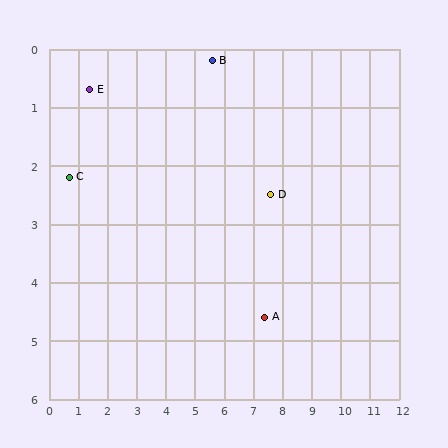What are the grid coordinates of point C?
Point C is at approximately (0.7, 2.2).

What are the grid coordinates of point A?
Point A is at approximately (7.4, 4.6).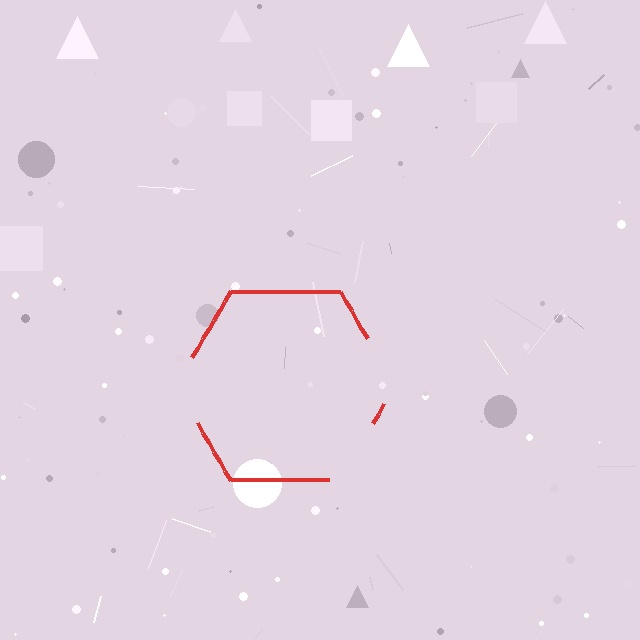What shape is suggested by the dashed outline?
The dashed outline suggests a hexagon.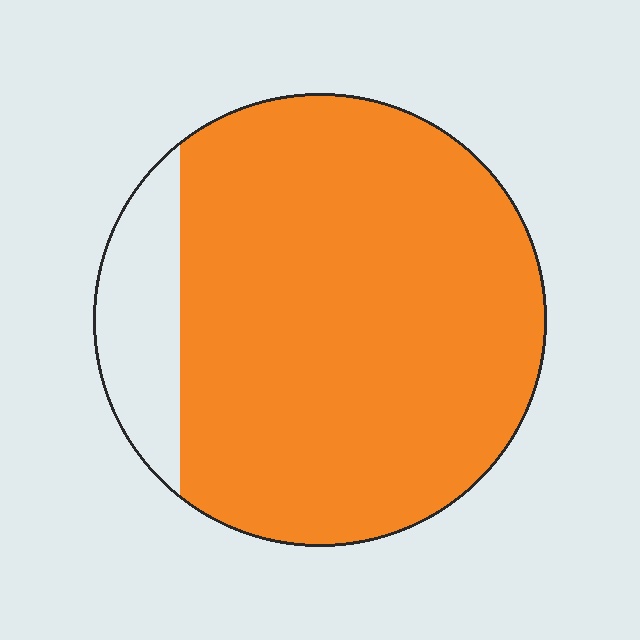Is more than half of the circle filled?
Yes.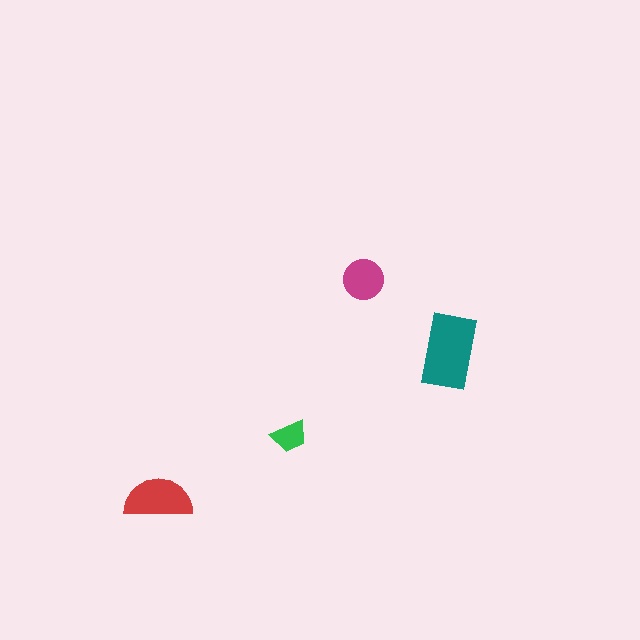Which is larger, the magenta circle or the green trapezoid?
The magenta circle.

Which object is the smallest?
The green trapezoid.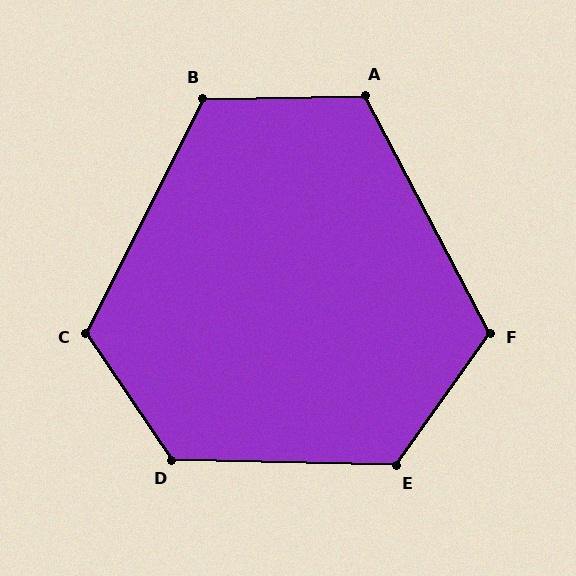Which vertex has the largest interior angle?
D, at approximately 126 degrees.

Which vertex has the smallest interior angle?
A, at approximately 117 degrees.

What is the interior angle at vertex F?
Approximately 117 degrees (obtuse).